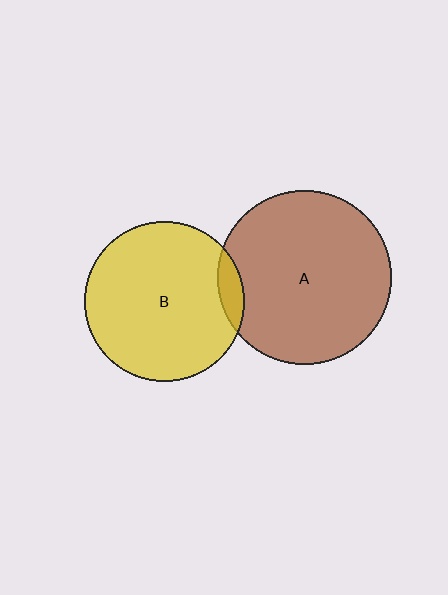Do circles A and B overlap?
Yes.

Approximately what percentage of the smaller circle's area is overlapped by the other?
Approximately 5%.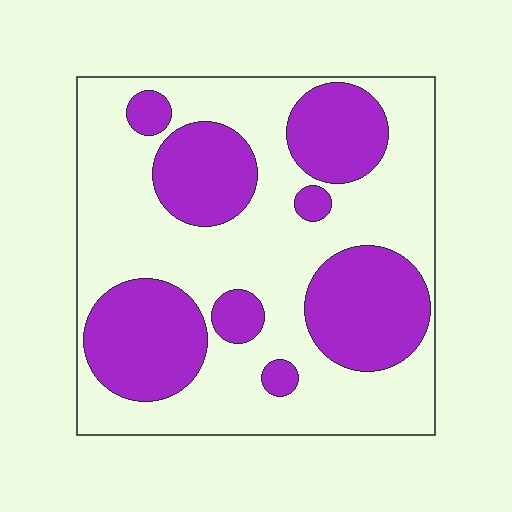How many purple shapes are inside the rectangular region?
8.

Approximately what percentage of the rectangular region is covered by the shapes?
Approximately 35%.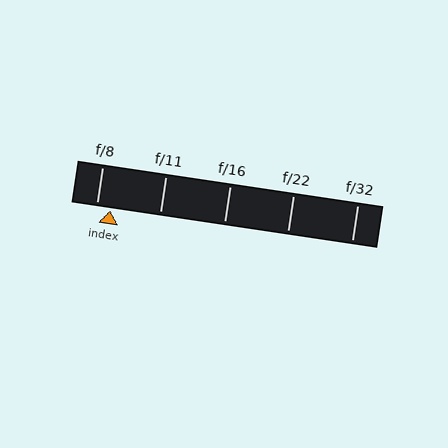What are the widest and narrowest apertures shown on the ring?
The widest aperture shown is f/8 and the narrowest is f/32.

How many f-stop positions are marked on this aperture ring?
There are 5 f-stop positions marked.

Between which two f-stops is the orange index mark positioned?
The index mark is between f/8 and f/11.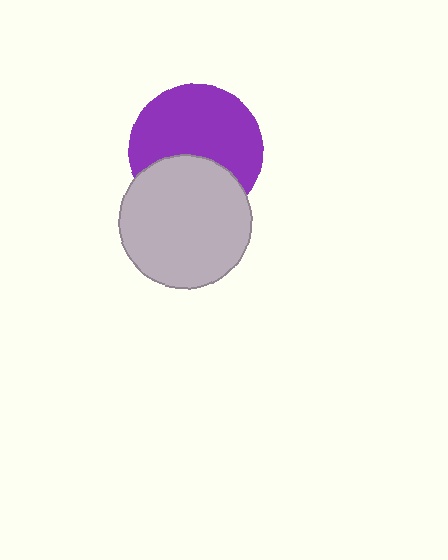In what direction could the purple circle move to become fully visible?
The purple circle could move up. That would shift it out from behind the light gray circle entirely.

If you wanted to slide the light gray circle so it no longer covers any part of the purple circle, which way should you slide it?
Slide it down — that is the most direct way to separate the two shapes.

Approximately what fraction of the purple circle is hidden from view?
Roughly 36% of the purple circle is hidden behind the light gray circle.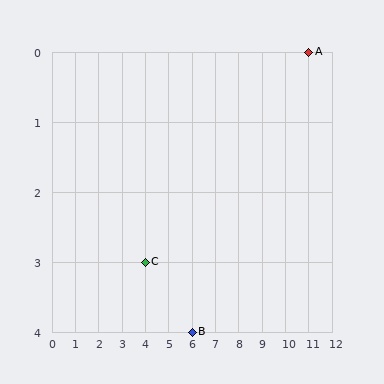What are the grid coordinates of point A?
Point A is at grid coordinates (11, 0).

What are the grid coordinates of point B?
Point B is at grid coordinates (6, 4).